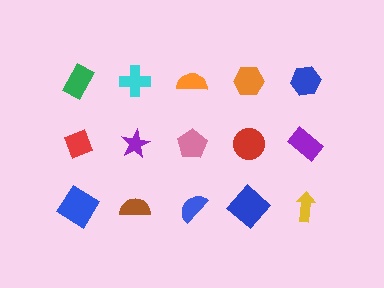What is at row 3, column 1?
A blue diamond.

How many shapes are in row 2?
5 shapes.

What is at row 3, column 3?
A blue semicircle.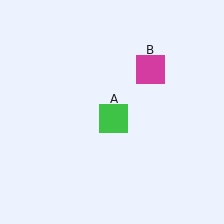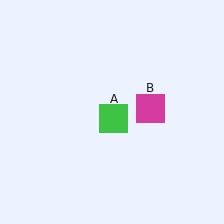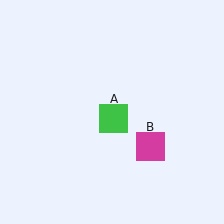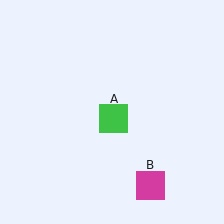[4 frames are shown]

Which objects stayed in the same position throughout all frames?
Green square (object A) remained stationary.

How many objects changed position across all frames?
1 object changed position: magenta square (object B).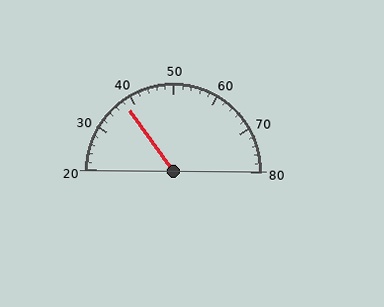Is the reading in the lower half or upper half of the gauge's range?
The reading is in the lower half of the range (20 to 80).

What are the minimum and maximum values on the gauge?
The gauge ranges from 20 to 80.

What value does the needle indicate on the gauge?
The needle indicates approximately 38.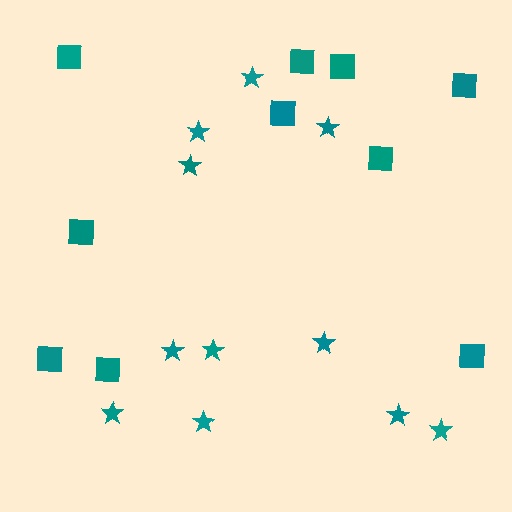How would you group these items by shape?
There are 2 groups: one group of stars (11) and one group of squares (10).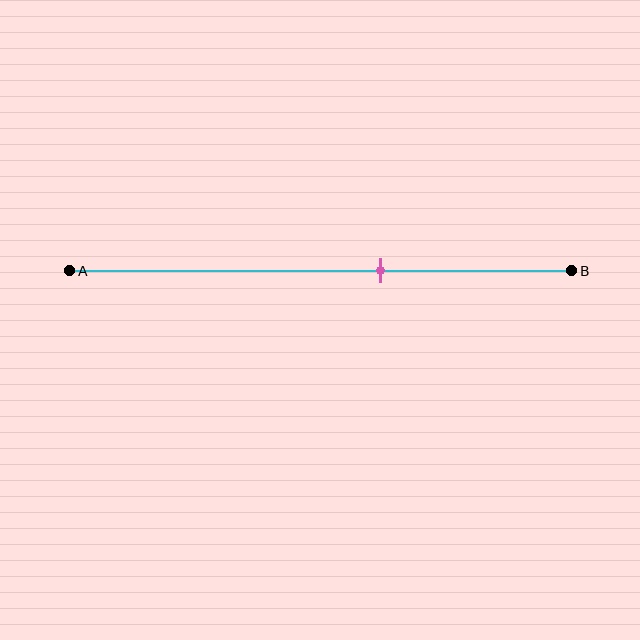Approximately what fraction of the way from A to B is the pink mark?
The pink mark is approximately 60% of the way from A to B.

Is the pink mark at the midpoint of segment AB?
No, the mark is at about 60% from A, not at the 50% midpoint.